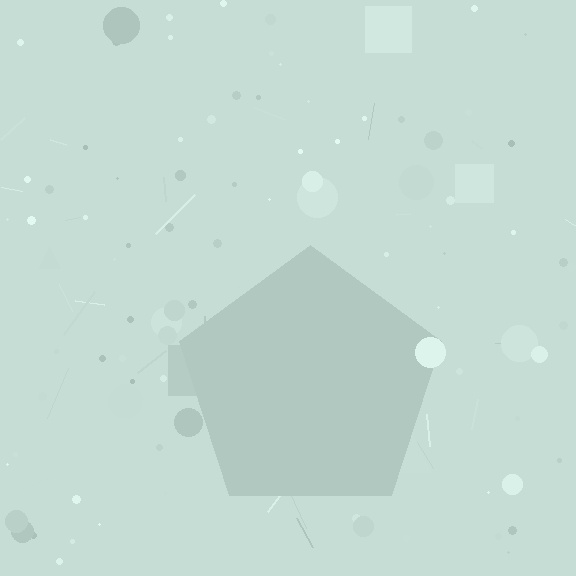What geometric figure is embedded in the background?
A pentagon is embedded in the background.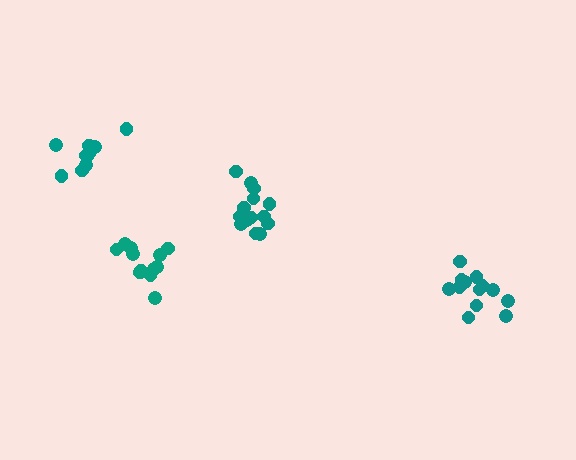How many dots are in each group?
Group 1: 10 dots, Group 2: 12 dots, Group 3: 13 dots, Group 4: 14 dots (49 total).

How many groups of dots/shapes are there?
There are 4 groups.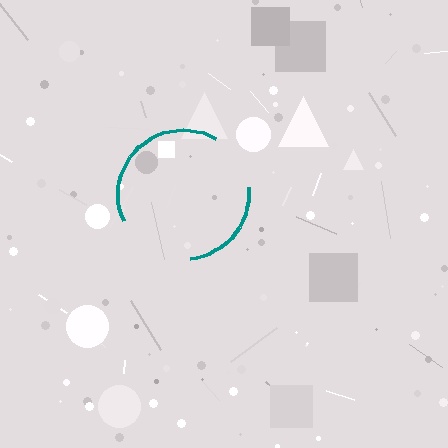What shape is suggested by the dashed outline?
The dashed outline suggests a circle.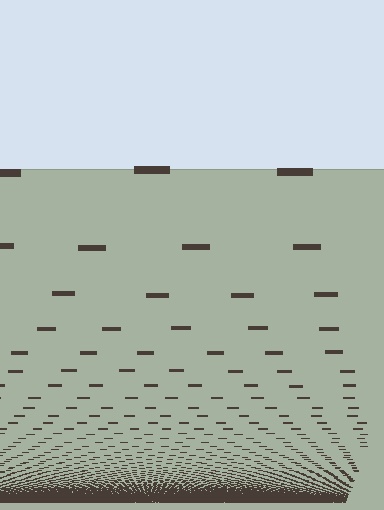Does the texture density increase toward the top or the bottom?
Density increases toward the bottom.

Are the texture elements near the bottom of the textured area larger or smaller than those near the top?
Smaller. The gradient is inverted — elements near the bottom are smaller and denser.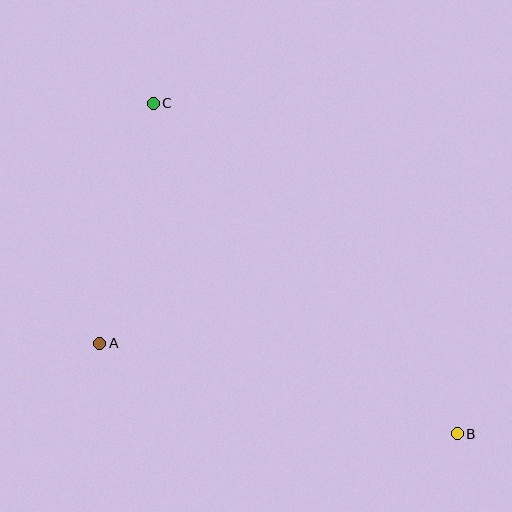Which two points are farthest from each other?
Points B and C are farthest from each other.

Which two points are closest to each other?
Points A and C are closest to each other.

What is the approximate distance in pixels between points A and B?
The distance between A and B is approximately 369 pixels.